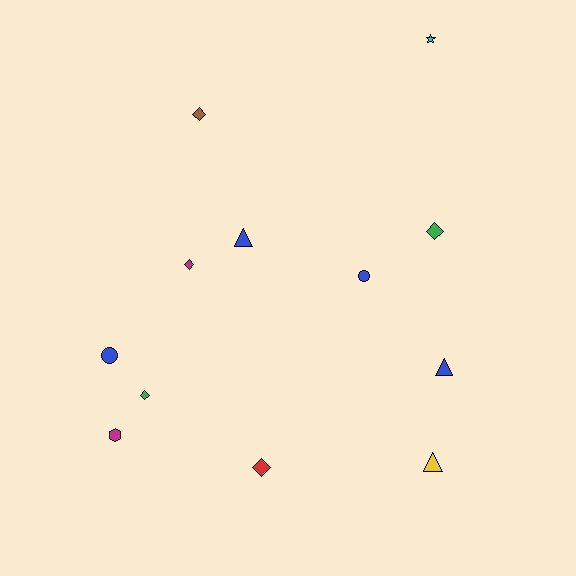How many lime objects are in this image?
There are no lime objects.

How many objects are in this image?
There are 12 objects.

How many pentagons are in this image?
There are no pentagons.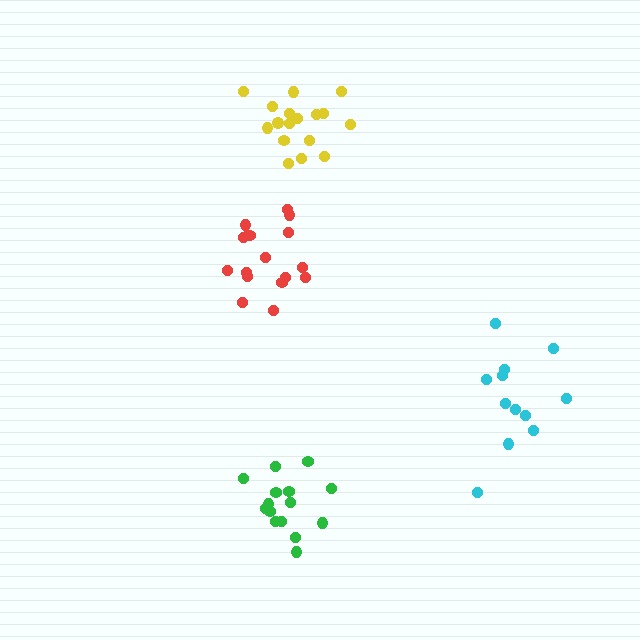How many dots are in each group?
Group 1: 17 dots, Group 2: 12 dots, Group 3: 15 dots, Group 4: 17 dots (61 total).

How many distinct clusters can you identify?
There are 4 distinct clusters.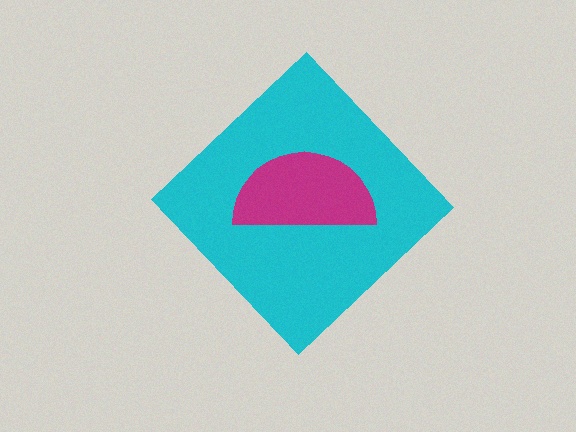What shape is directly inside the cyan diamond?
The magenta semicircle.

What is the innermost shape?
The magenta semicircle.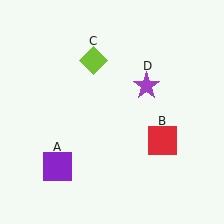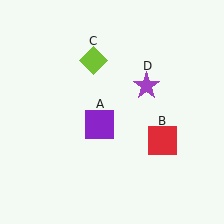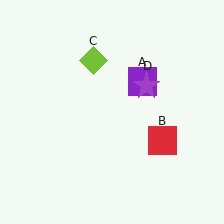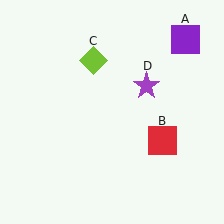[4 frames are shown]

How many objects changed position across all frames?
1 object changed position: purple square (object A).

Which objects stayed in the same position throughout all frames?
Red square (object B) and lime diamond (object C) and purple star (object D) remained stationary.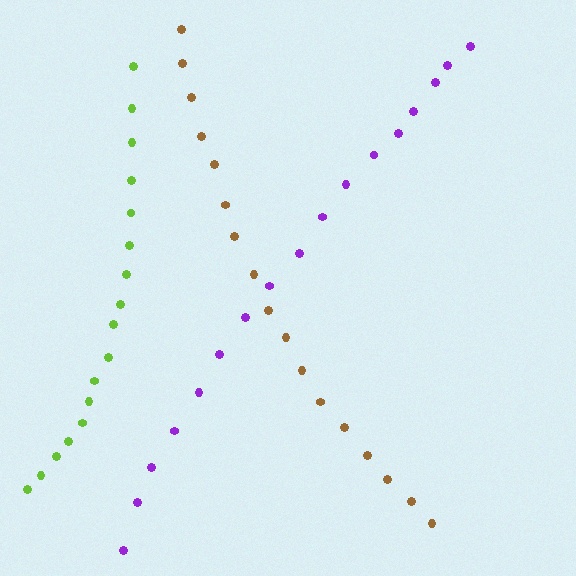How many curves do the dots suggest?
There are 3 distinct paths.